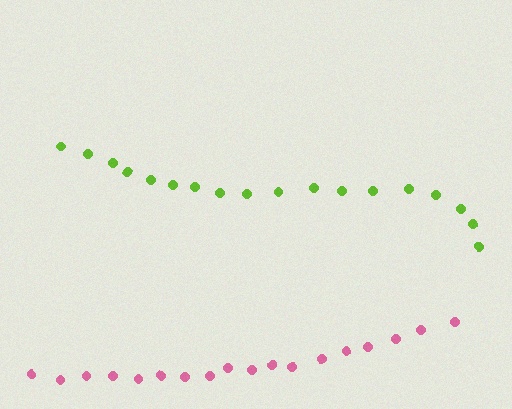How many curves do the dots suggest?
There are 2 distinct paths.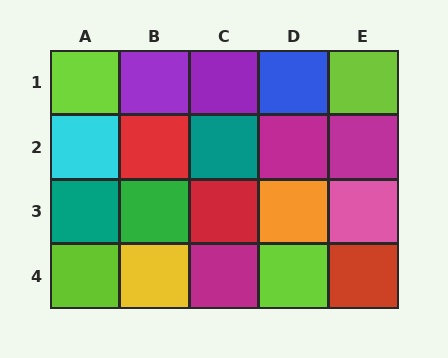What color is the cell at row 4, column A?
Lime.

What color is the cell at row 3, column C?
Red.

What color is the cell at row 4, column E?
Red.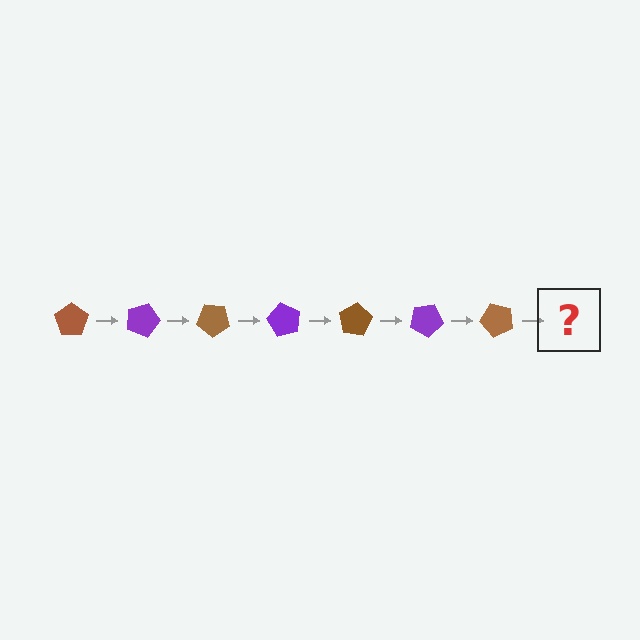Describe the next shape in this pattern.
It should be a purple pentagon, rotated 140 degrees from the start.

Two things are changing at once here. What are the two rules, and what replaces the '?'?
The two rules are that it rotates 20 degrees each step and the color cycles through brown and purple. The '?' should be a purple pentagon, rotated 140 degrees from the start.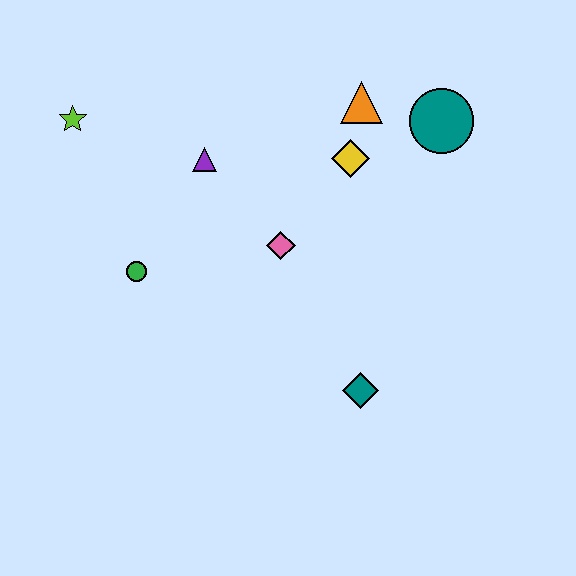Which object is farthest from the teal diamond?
The lime star is farthest from the teal diamond.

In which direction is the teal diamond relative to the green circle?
The teal diamond is to the right of the green circle.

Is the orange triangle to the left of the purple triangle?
No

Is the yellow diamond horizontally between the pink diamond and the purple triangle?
No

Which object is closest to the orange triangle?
The yellow diamond is closest to the orange triangle.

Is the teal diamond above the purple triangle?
No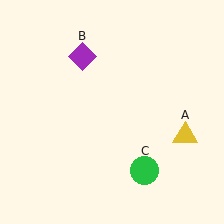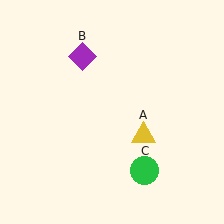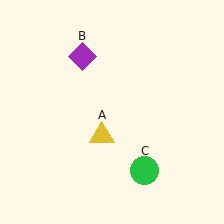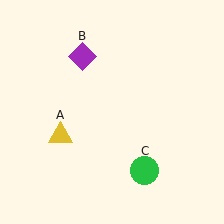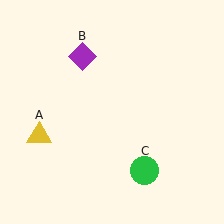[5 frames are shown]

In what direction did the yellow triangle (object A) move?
The yellow triangle (object A) moved left.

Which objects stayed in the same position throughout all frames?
Purple diamond (object B) and green circle (object C) remained stationary.